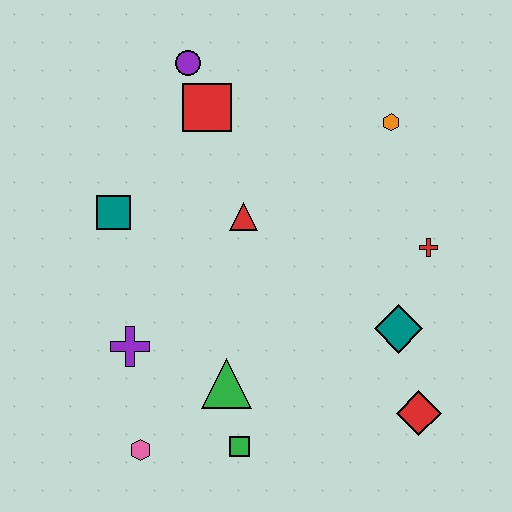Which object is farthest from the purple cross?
The orange hexagon is farthest from the purple cross.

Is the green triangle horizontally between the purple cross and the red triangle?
Yes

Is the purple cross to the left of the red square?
Yes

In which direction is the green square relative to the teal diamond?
The green square is to the left of the teal diamond.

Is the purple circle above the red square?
Yes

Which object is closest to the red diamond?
The teal diamond is closest to the red diamond.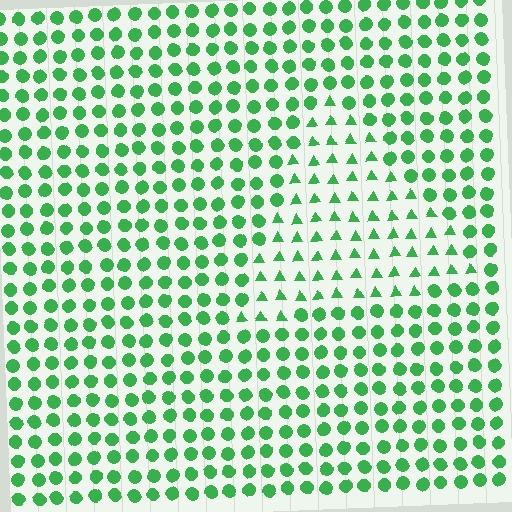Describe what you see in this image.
The image is filled with small green elements arranged in a uniform grid. A triangle-shaped region contains triangles, while the surrounding area contains circles. The boundary is defined purely by the change in element shape.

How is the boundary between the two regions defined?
The boundary is defined by a change in element shape: triangles inside vs. circles outside. All elements share the same color and spacing.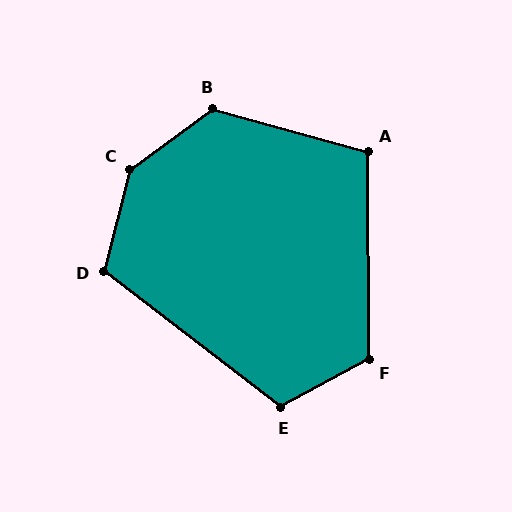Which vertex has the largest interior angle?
C, at approximately 140 degrees.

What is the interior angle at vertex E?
Approximately 114 degrees (obtuse).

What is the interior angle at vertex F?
Approximately 118 degrees (obtuse).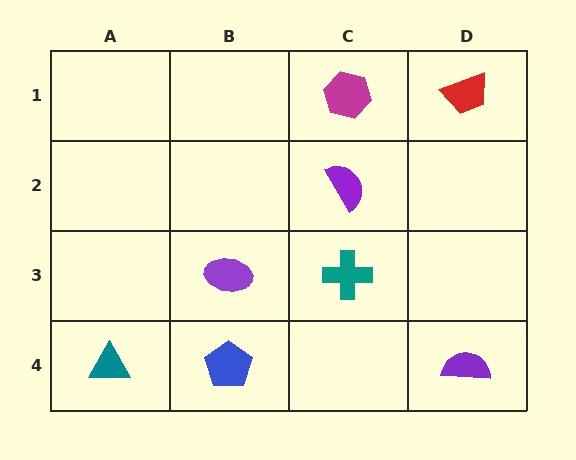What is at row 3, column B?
A purple ellipse.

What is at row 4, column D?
A purple semicircle.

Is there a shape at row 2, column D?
No, that cell is empty.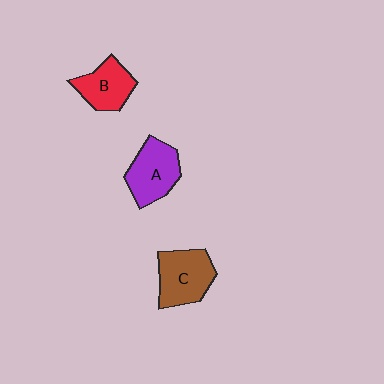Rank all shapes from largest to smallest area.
From largest to smallest: C (brown), A (purple), B (red).